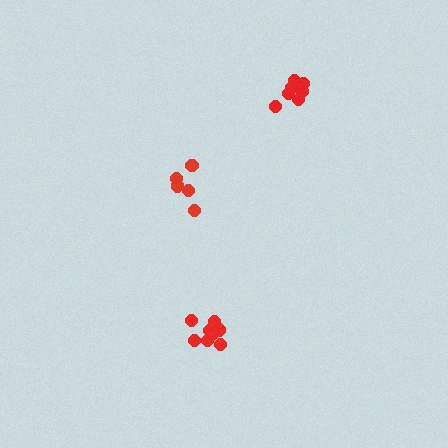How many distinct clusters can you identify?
There are 3 distinct clusters.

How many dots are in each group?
Group 1: 6 dots, Group 2: 8 dots, Group 3: 8 dots (22 total).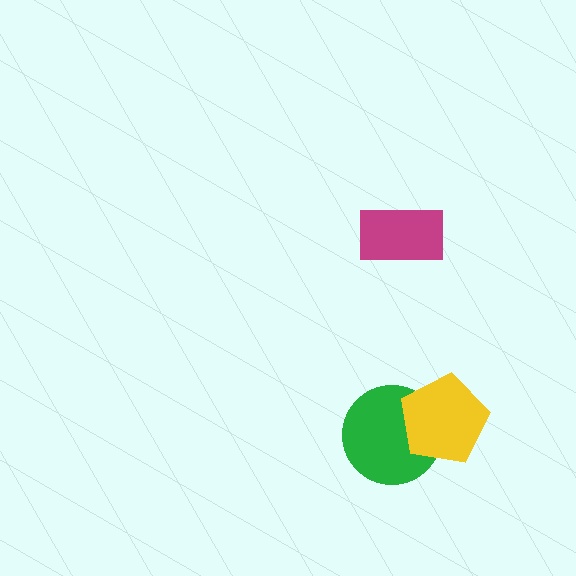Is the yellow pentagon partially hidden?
No, no other shape covers it.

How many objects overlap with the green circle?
1 object overlaps with the green circle.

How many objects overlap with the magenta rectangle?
0 objects overlap with the magenta rectangle.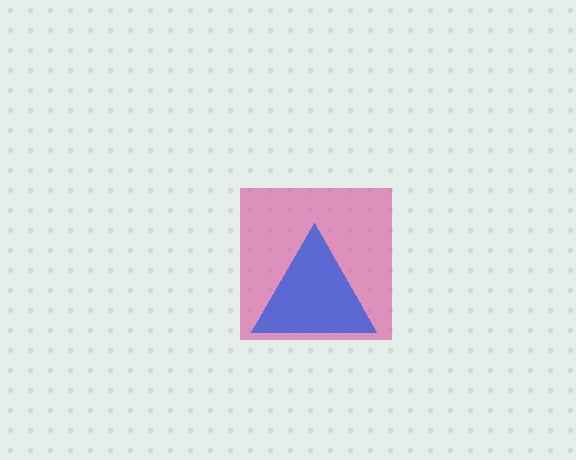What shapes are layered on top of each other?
The layered shapes are: a pink square, a blue triangle.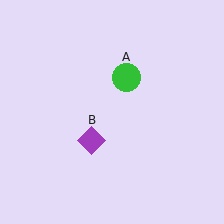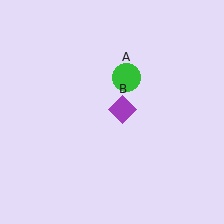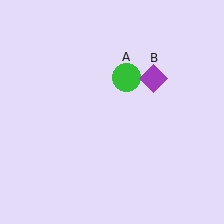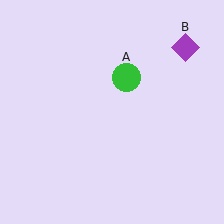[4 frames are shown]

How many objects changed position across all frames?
1 object changed position: purple diamond (object B).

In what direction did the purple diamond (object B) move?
The purple diamond (object B) moved up and to the right.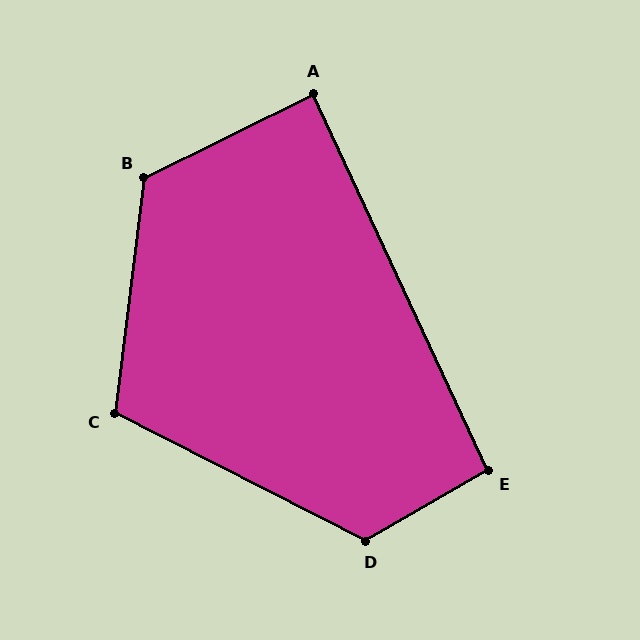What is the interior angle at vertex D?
Approximately 123 degrees (obtuse).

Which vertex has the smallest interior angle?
A, at approximately 89 degrees.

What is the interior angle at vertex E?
Approximately 95 degrees (approximately right).